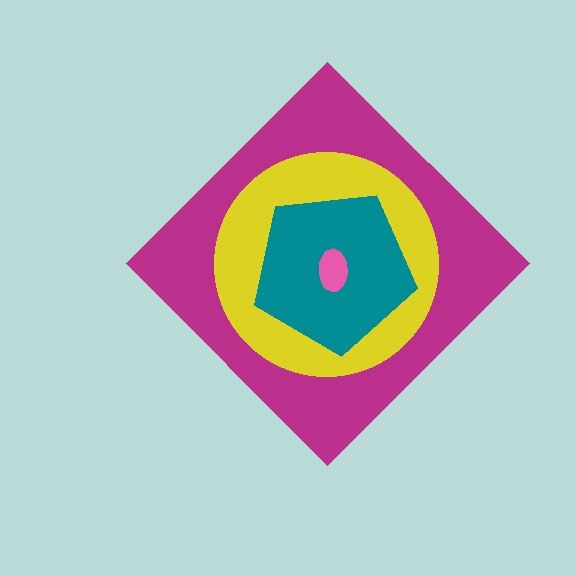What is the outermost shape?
The magenta diamond.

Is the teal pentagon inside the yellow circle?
Yes.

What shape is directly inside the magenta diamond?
The yellow circle.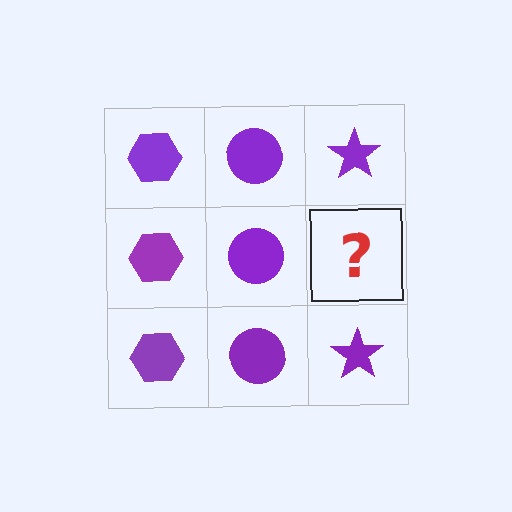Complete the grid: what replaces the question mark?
The question mark should be replaced with a purple star.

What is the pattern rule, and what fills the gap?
The rule is that each column has a consistent shape. The gap should be filled with a purple star.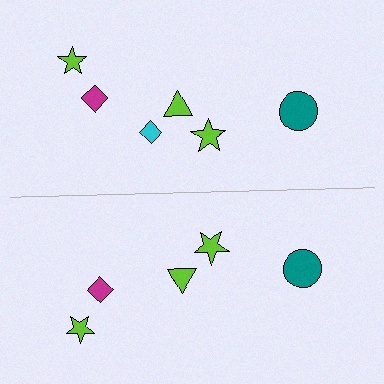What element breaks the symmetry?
A cyan diamond is missing from the bottom side.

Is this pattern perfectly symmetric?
No, the pattern is not perfectly symmetric. A cyan diamond is missing from the bottom side.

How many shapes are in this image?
There are 11 shapes in this image.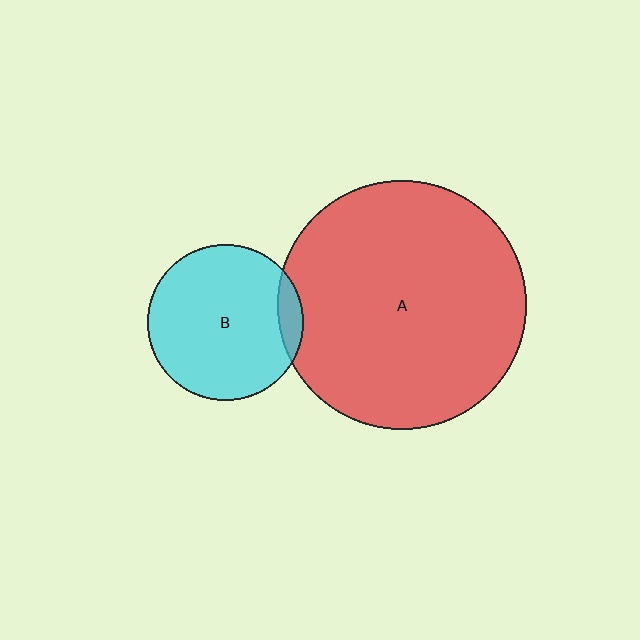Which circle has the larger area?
Circle A (red).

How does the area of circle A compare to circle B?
Approximately 2.6 times.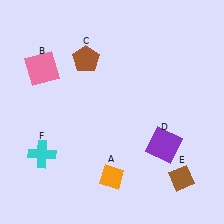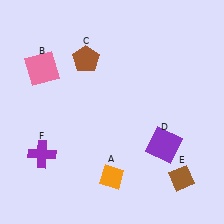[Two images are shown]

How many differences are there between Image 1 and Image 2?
There is 1 difference between the two images.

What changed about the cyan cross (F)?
In Image 1, F is cyan. In Image 2, it changed to purple.